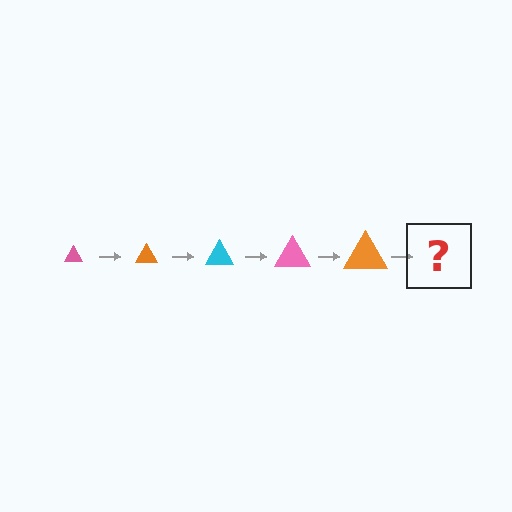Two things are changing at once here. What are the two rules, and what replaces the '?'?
The two rules are that the triangle grows larger each step and the color cycles through pink, orange, and cyan. The '?' should be a cyan triangle, larger than the previous one.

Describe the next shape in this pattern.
It should be a cyan triangle, larger than the previous one.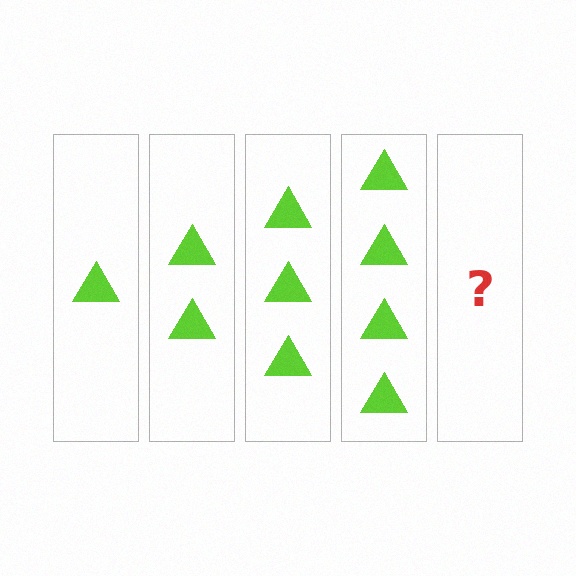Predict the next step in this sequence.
The next step is 5 triangles.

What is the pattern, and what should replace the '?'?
The pattern is that each step adds one more triangle. The '?' should be 5 triangles.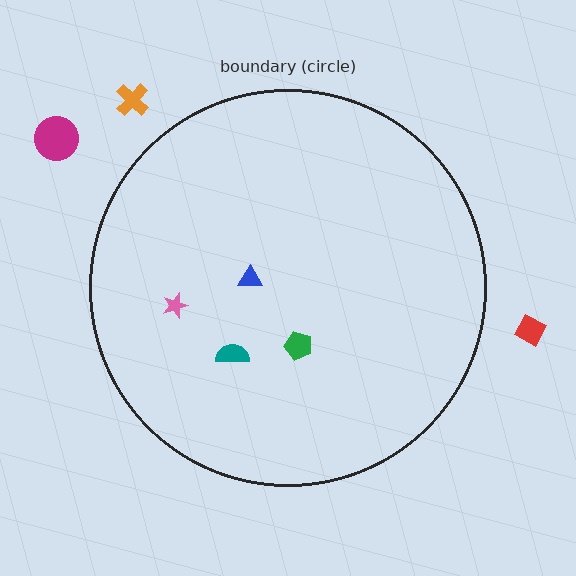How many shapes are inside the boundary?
4 inside, 3 outside.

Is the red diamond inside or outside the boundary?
Outside.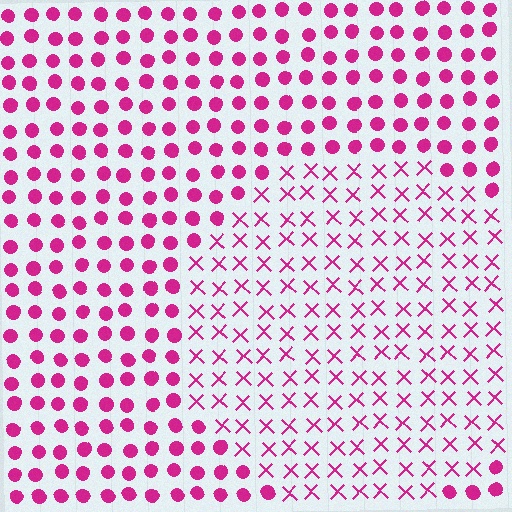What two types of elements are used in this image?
The image uses X marks inside the circle region and circles outside it.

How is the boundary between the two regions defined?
The boundary is defined by a change in element shape: X marks inside vs. circles outside. All elements share the same color and spacing.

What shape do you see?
I see a circle.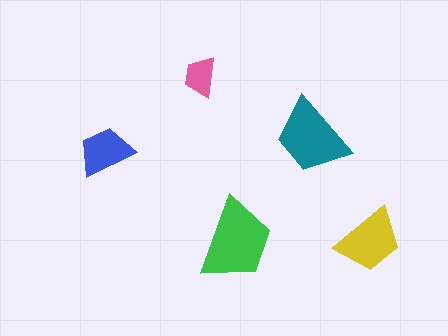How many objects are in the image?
There are 5 objects in the image.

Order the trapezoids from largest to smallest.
the green one, the teal one, the yellow one, the blue one, the pink one.